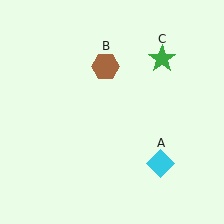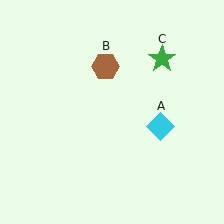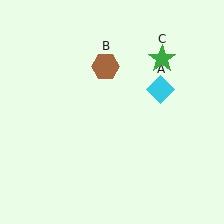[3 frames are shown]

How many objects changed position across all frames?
1 object changed position: cyan diamond (object A).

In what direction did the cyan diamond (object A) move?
The cyan diamond (object A) moved up.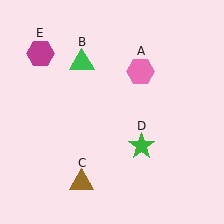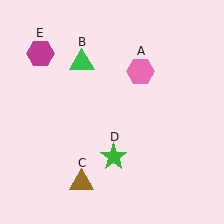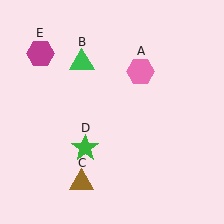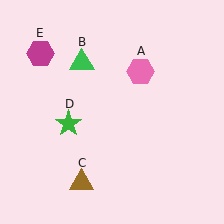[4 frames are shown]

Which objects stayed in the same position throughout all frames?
Pink hexagon (object A) and green triangle (object B) and brown triangle (object C) and magenta hexagon (object E) remained stationary.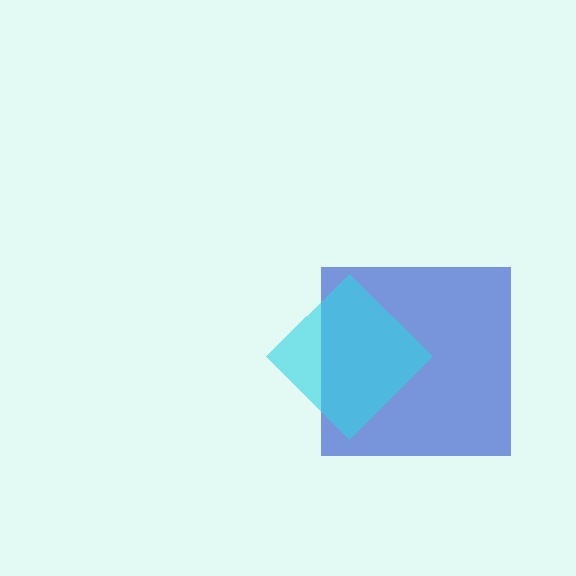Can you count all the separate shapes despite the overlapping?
Yes, there are 2 separate shapes.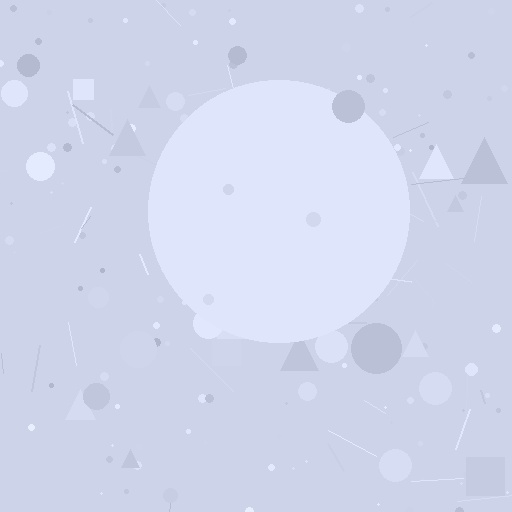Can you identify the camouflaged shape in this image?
The camouflaged shape is a circle.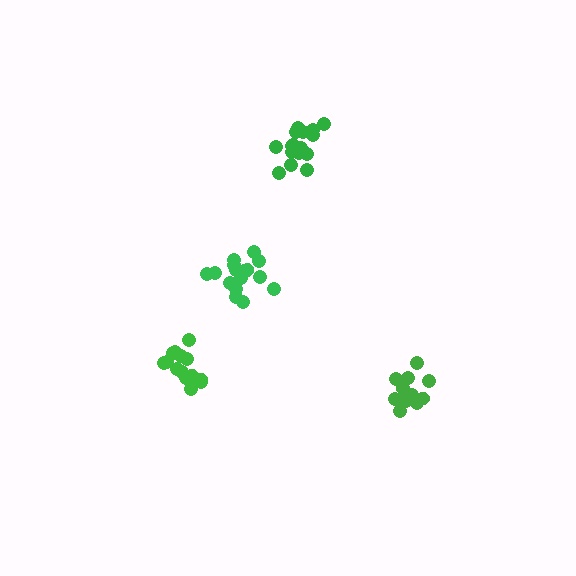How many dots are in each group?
Group 1: 14 dots, Group 2: 16 dots, Group 3: 16 dots, Group 4: 16 dots (62 total).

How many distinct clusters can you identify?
There are 4 distinct clusters.